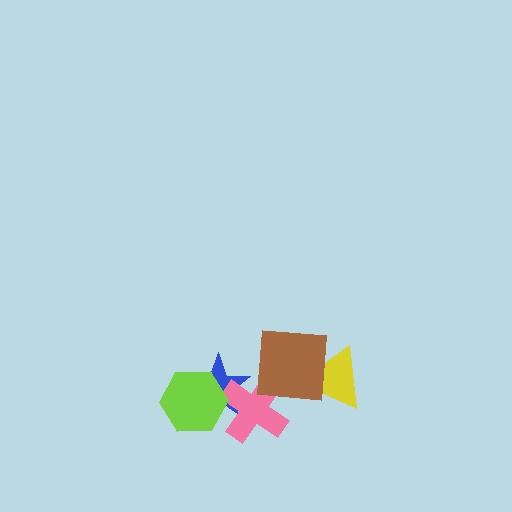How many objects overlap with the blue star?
2 objects overlap with the blue star.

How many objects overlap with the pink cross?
3 objects overlap with the pink cross.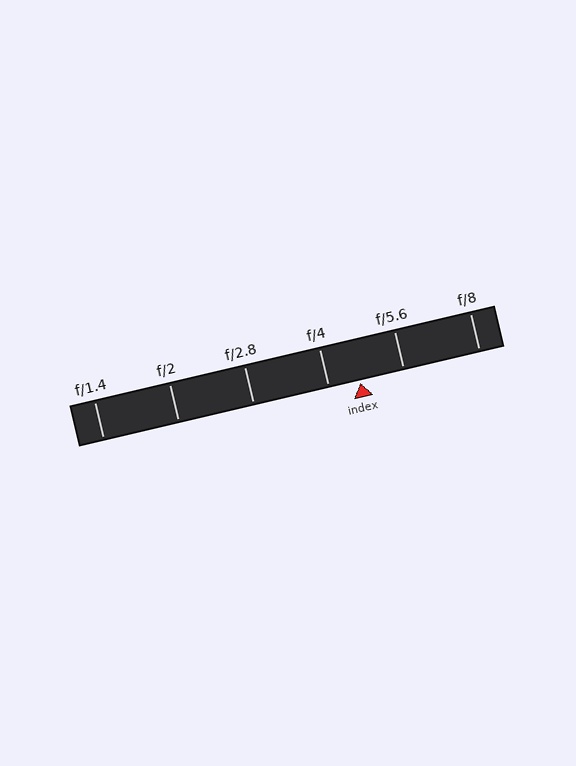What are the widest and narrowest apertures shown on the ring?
The widest aperture shown is f/1.4 and the narrowest is f/8.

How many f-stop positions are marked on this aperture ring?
There are 6 f-stop positions marked.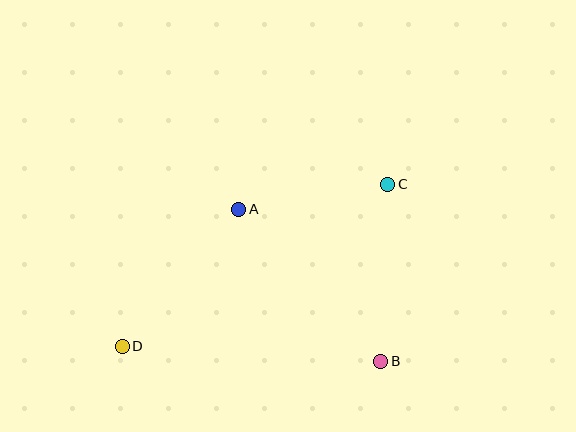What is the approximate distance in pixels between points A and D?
The distance between A and D is approximately 180 pixels.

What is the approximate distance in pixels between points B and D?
The distance between B and D is approximately 259 pixels.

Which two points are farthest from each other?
Points C and D are farthest from each other.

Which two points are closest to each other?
Points A and C are closest to each other.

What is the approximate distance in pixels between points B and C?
The distance between B and C is approximately 177 pixels.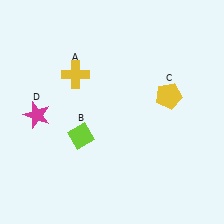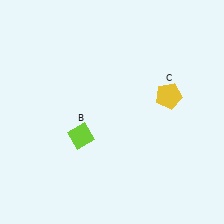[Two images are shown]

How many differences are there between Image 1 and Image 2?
There are 2 differences between the two images.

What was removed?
The magenta star (D), the yellow cross (A) were removed in Image 2.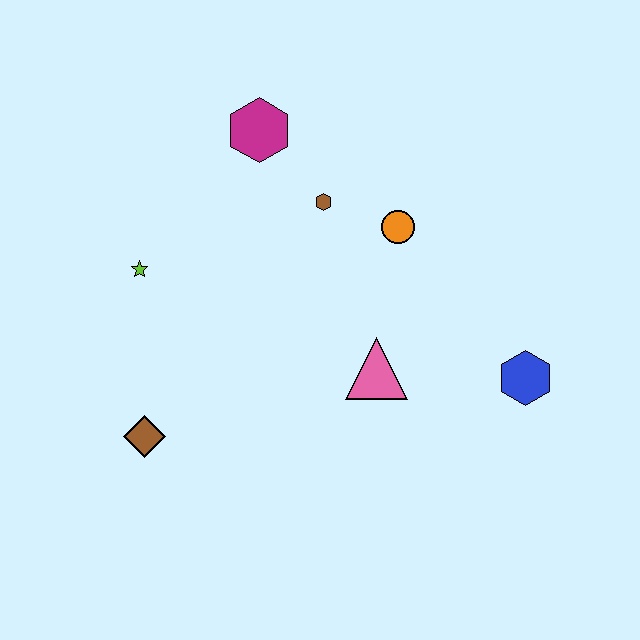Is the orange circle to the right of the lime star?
Yes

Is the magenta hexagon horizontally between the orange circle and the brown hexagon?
No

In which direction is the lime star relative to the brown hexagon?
The lime star is to the left of the brown hexagon.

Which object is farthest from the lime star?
The blue hexagon is farthest from the lime star.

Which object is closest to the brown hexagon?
The orange circle is closest to the brown hexagon.